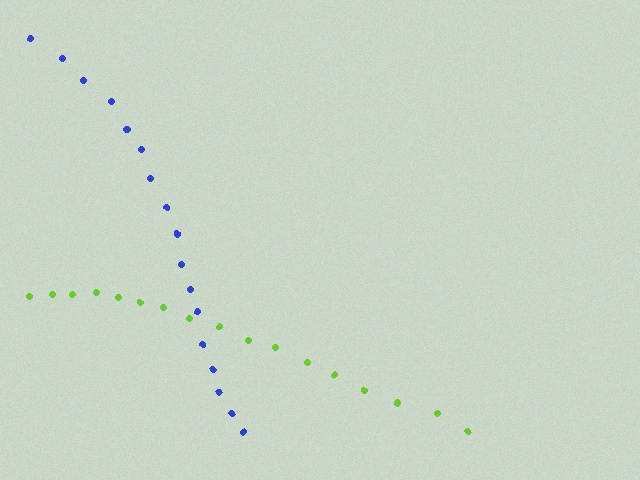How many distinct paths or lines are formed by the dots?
There are 2 distinct paths.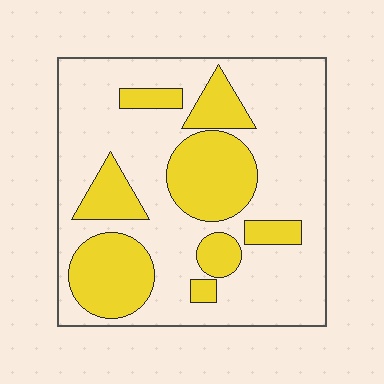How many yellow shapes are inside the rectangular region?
8.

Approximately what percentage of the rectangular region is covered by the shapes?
Approximately 30%.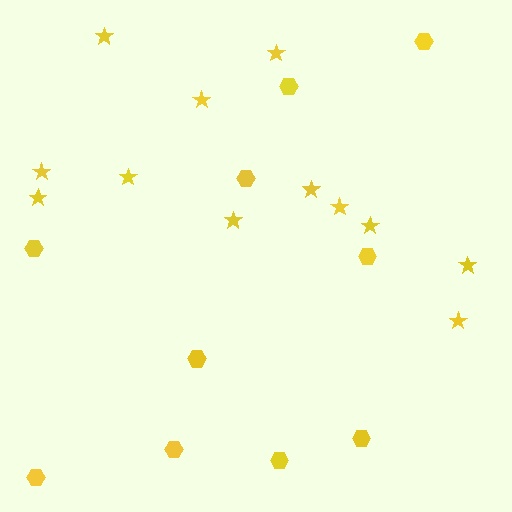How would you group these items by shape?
There are 2 groups: one group of stars (12) and one group of hexagons (10).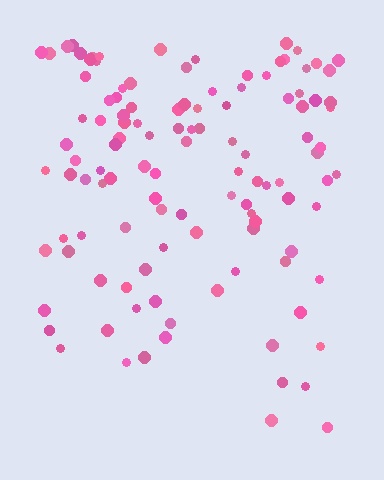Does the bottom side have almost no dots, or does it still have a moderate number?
Still a moderate number, just noticeably fewer than the top.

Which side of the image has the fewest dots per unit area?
The bottom.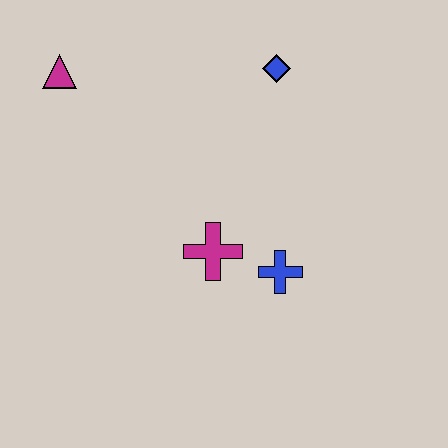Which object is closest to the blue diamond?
The magenta cross is closest to the blue diamond.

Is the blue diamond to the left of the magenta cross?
No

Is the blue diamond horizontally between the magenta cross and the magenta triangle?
No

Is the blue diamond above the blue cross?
Yes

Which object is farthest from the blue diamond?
The magenta triangle is farthest from the blue diamond.